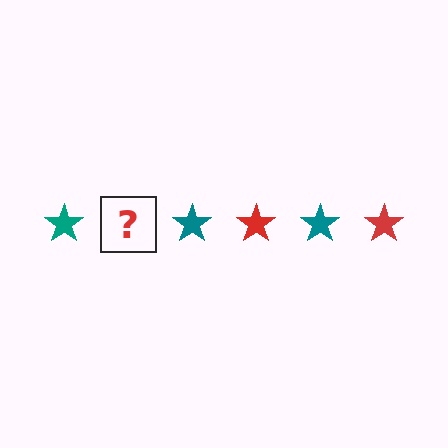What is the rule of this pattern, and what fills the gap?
The rule is that the pattern cycles through teal, red stars. The gap should be filled with a red star.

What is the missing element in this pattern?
The missing element is a red star.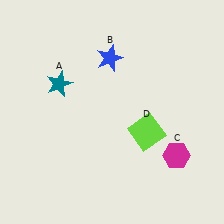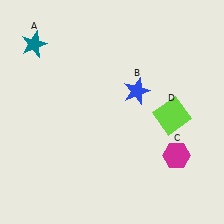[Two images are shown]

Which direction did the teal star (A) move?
The teal star (A) moved up.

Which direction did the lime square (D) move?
The lime square (D) moved right.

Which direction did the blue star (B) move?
The blue star (B) moved down.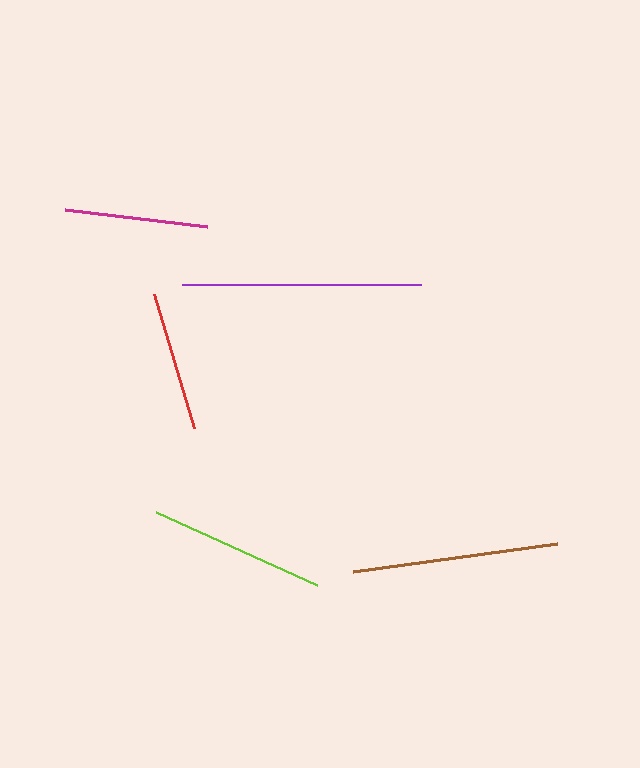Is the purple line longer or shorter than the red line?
The purple line is longer than the red line.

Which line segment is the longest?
The purple line is the longest at approximately 240 pixels.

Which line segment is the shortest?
The red line is the shortest at approximately 140 pixels.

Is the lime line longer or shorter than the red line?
The lime line is longer than the red line.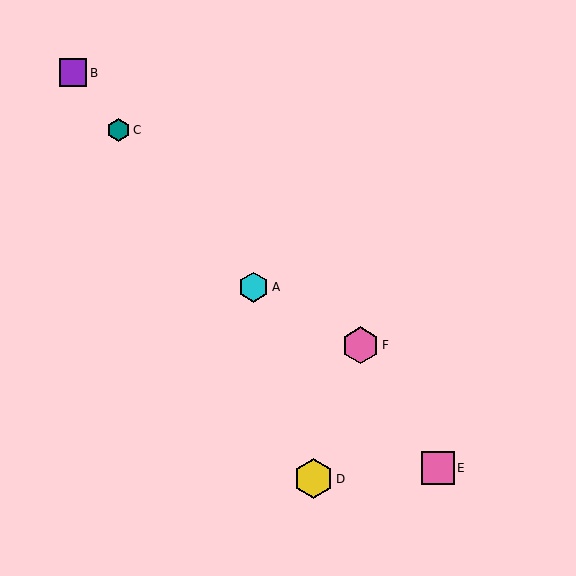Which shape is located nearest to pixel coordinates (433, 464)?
The pink square (labeled E) at (438, 468) is nearest to that location.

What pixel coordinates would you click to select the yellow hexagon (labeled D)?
Click at (314, 479) to select the yellow hexagon D.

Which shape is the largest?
The yellow hexagon (labeled D) is the largest.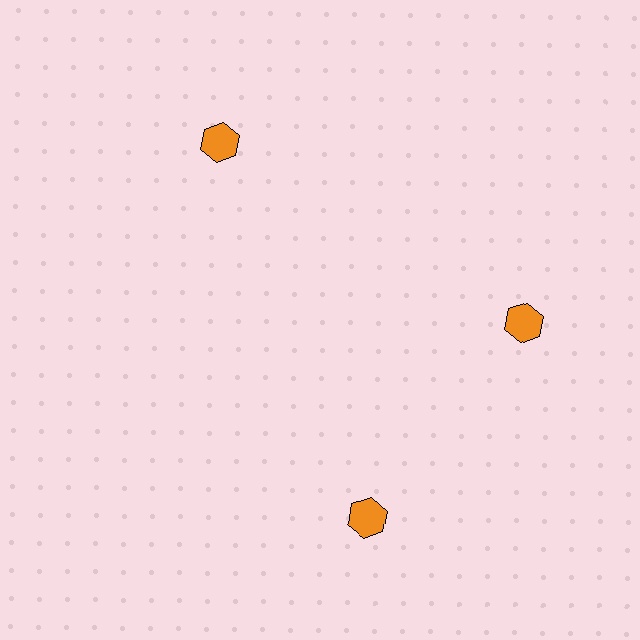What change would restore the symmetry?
The symmetry would be restored by rotating it back into even spacing with its neighbors so that all 3 hexagons sit at equal angles and equal distance from the center.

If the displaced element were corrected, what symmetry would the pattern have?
It would have 3-fold rotational symmetry — the pattern would map onto itself every 120 degrees.